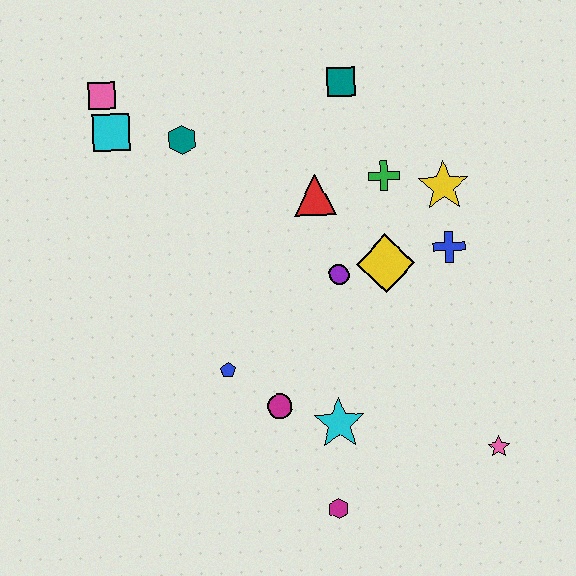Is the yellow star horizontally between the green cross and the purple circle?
No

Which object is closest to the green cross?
The yellow star is closest to the green cross.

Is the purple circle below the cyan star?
No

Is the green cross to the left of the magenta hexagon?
No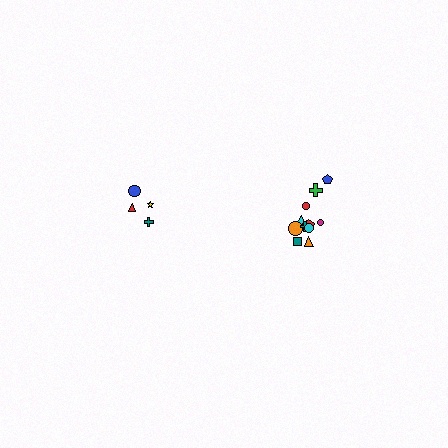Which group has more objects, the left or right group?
The right group.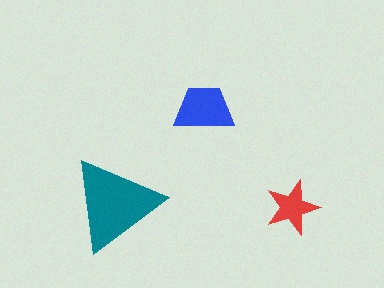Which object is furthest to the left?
The teal triangle is leftmost.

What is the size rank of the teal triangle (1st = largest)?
1st.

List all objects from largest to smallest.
The teal triangle, the blue trapezoid, the red star.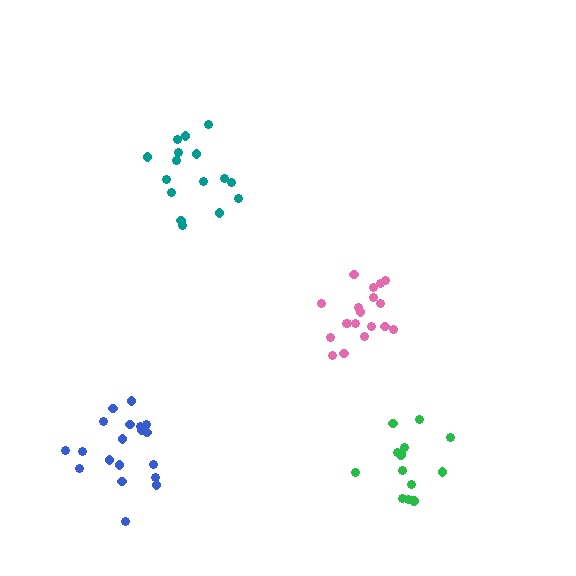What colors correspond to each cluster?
The clusters are colored: pink, teal, blue, green.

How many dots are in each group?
Group 1: 19 dots, Group 2: 16 dots, Group 3: 19 dots, Group 4: 14 dots (68 total).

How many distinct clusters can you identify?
There are 4 distinct clusters.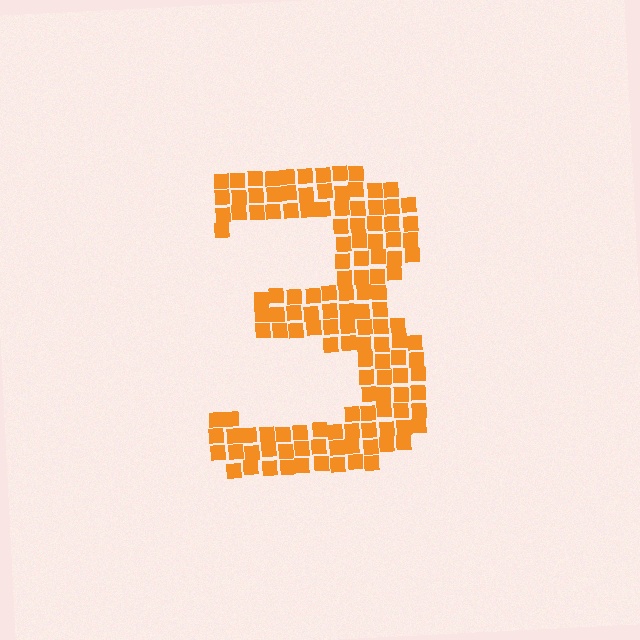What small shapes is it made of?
It is made of small squares.